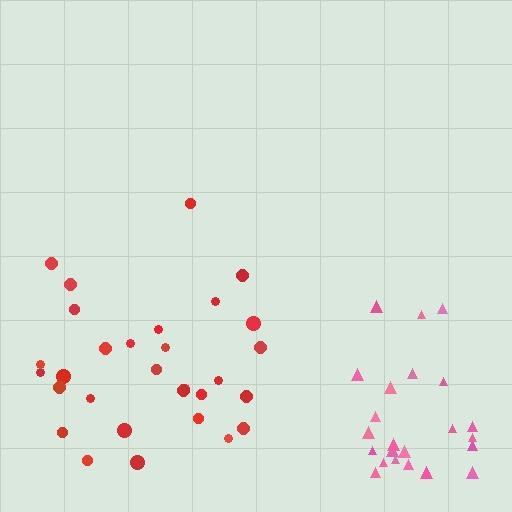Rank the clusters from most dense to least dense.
pink, red.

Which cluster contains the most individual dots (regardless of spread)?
Red (30).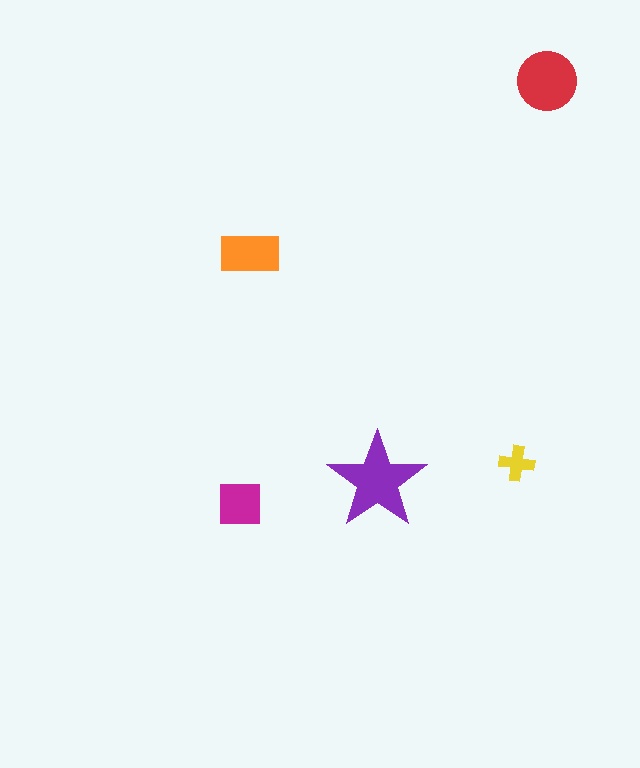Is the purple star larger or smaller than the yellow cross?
Larger.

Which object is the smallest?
The yellow cross.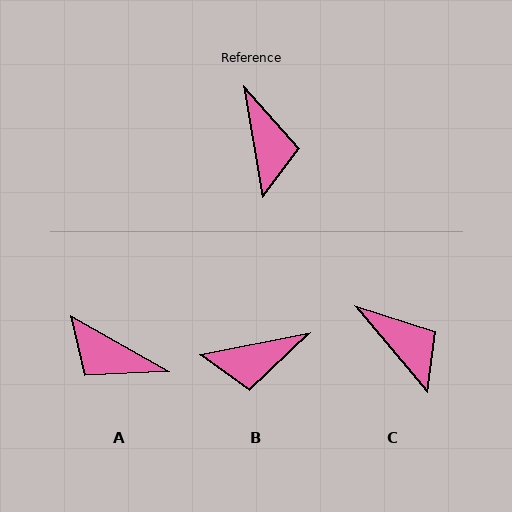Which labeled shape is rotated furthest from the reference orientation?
A, about 129 degrees away.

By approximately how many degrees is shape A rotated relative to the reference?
Approximately 129 degrees clockwise.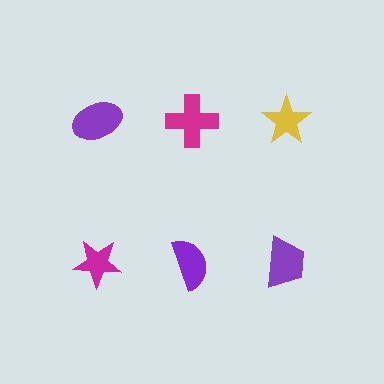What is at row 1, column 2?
A magenta cross.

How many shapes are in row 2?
3 shapes.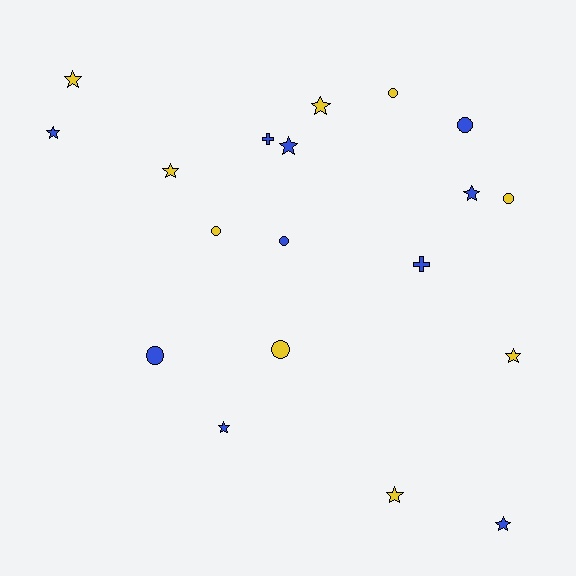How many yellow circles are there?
There are 4 yellow circles.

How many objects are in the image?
There are 19 objects.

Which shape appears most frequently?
Star, with 10 objects.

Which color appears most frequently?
Blue, with 10 objects.